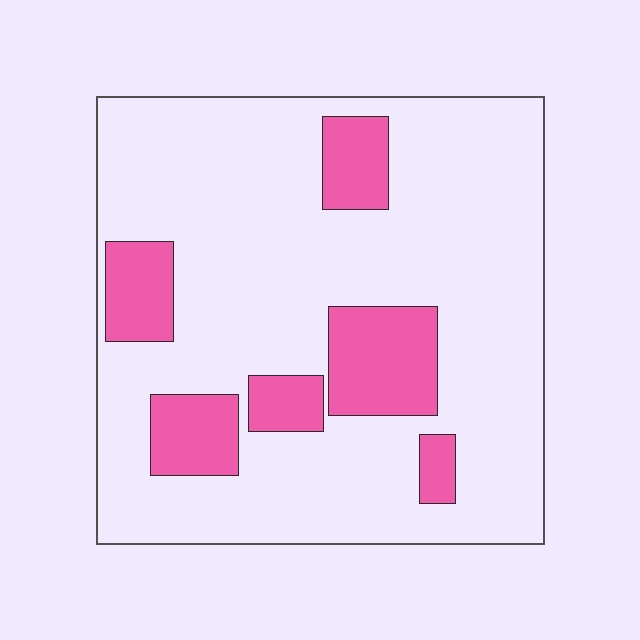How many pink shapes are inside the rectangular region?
6.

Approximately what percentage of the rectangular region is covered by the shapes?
Approximately 20%.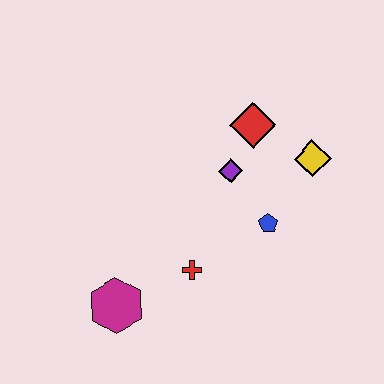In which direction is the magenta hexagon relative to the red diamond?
The magenta hexagon is below the red diamond.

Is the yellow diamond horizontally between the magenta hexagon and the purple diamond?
No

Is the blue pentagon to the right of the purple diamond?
Yes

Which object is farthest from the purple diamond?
The magenta hexagon is farthest from the purple diamond.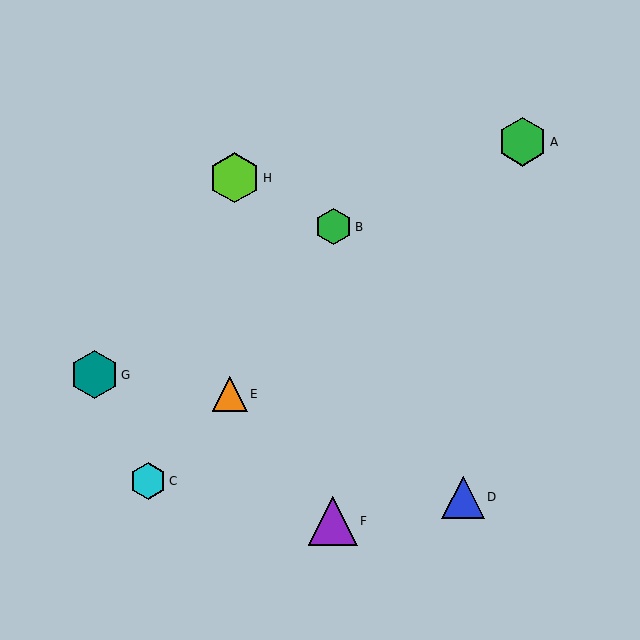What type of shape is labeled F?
Shape F is a purple triangle.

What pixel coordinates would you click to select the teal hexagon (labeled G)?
Click at (94, 375) to select the teal hexagon G.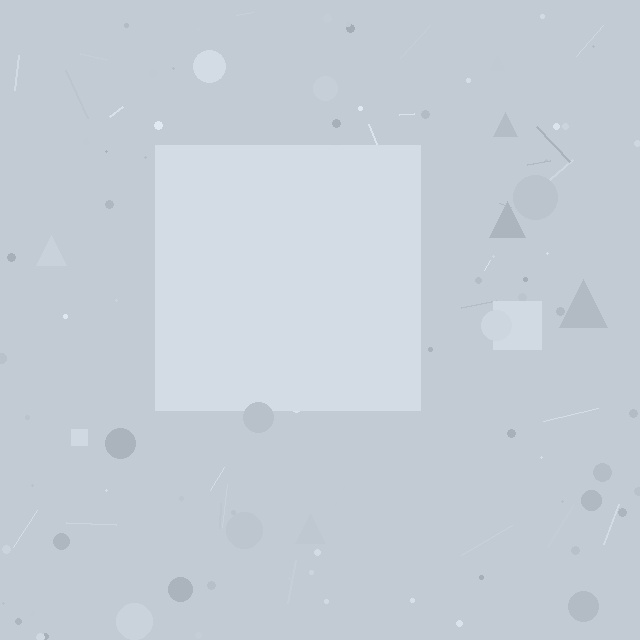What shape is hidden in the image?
A square is hidden in the image.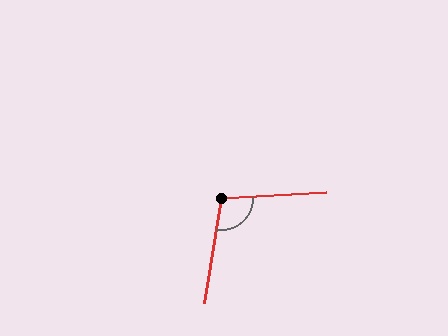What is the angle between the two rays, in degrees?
Approximately 102 degrees.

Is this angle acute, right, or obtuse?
It is obtuse.